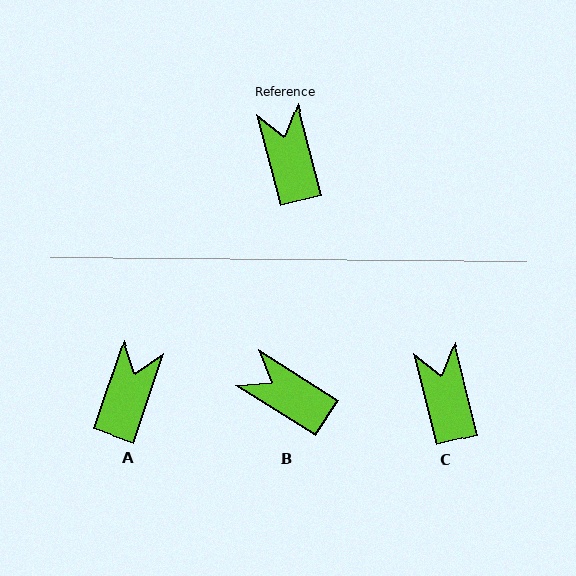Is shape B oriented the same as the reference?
No, it is off by about 43 degrees.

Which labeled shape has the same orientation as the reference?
C.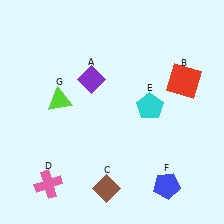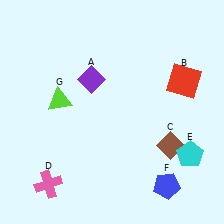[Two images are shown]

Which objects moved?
The objects that moved are: the brown diamond (C), the cyan pentagon (E).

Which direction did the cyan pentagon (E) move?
The cyan pentagon (E) moved down.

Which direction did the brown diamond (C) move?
The brown diamond (C) moved right.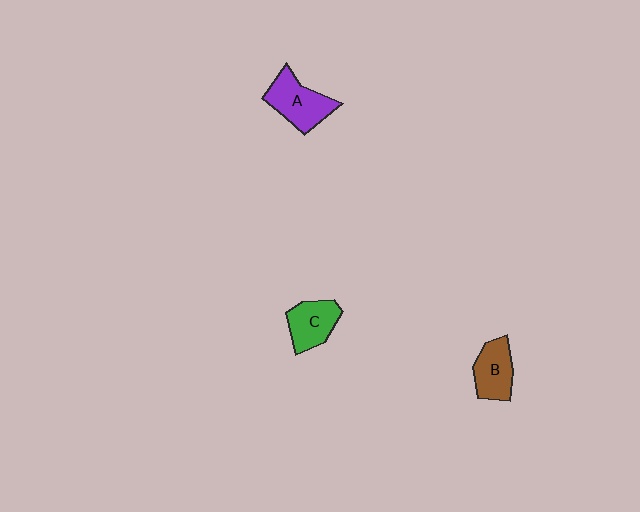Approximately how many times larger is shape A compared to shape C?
Approximately 1.2 times.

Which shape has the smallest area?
Shape B (brown).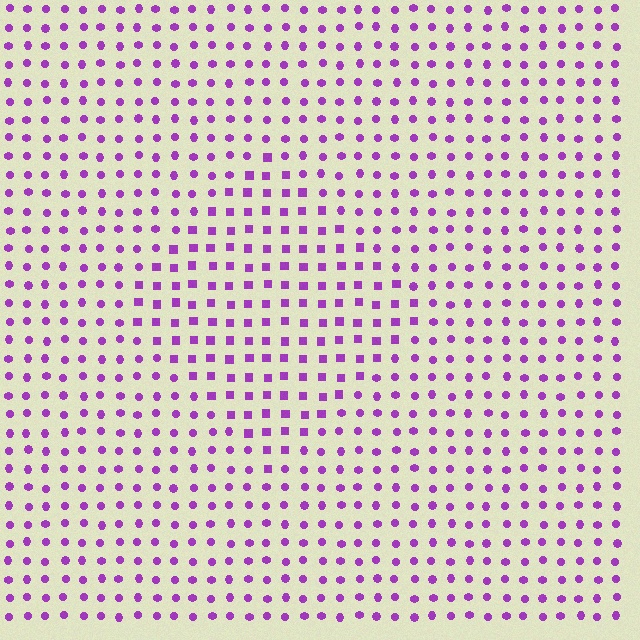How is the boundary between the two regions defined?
The boundary is defined by a change in element shape: squares inside vs. circles outside. All elements share the same color and spacing.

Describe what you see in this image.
The image is filled with small purple elements arranged in a uniform grid. A diamond-shaped region contains squares, while the surrounding area contains circles. The boundary is defined purely by the change in element shape.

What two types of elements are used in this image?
The image uses squares inside the diamond region and circles outside it.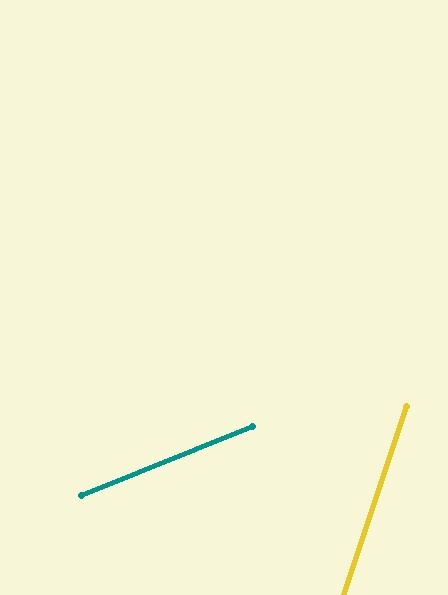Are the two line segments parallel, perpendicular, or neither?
Neither parallel nor perpendicular — they differ by about 49°.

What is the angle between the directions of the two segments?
Approximately 49 degrees.